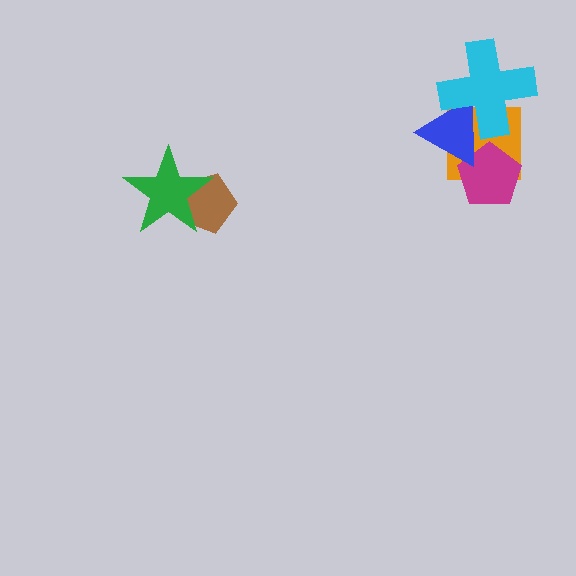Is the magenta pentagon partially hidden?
Yes, it is partially covered by another shape.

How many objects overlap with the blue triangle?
3 objects overlap with the blue triangle.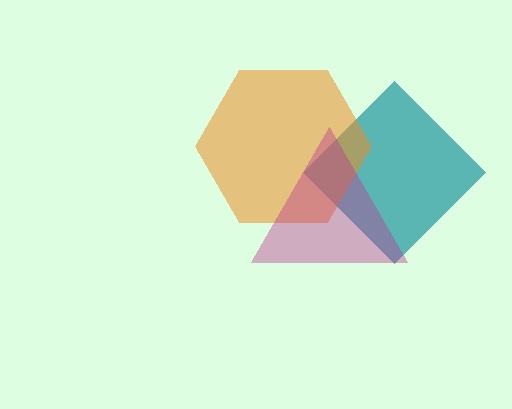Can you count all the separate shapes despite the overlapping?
Yes, there are 3 separate shapes.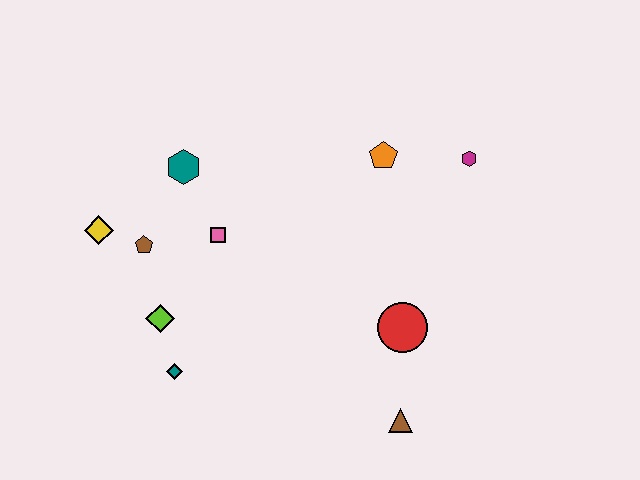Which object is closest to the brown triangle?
The red circle is closest to the brown triangle.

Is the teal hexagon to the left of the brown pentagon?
No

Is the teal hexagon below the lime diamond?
No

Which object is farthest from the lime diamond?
The magenta hexagon is farthest from the lime diamond.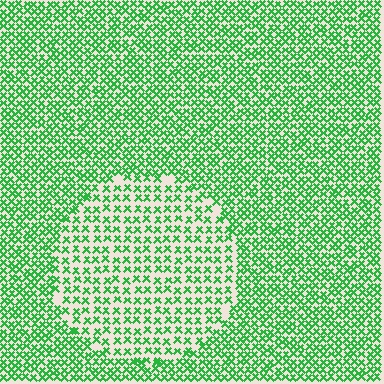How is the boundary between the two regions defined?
The boundary is defined by a change in element density (approximately 1.8x ratio). All elements are the same color, size, and shape.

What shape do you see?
I see a circle.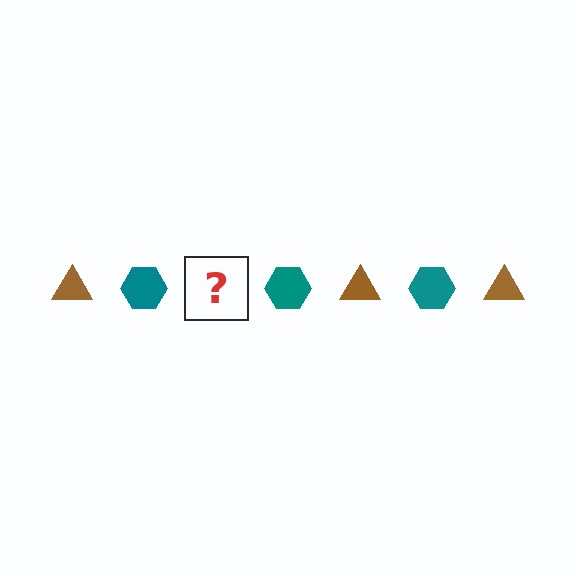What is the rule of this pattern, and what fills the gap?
The rule is that the pattern alternates between brown triangle and teal hexagon. The gap should be filled with a brown triangle.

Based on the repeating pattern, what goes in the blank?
The blank should be a brown triangle.